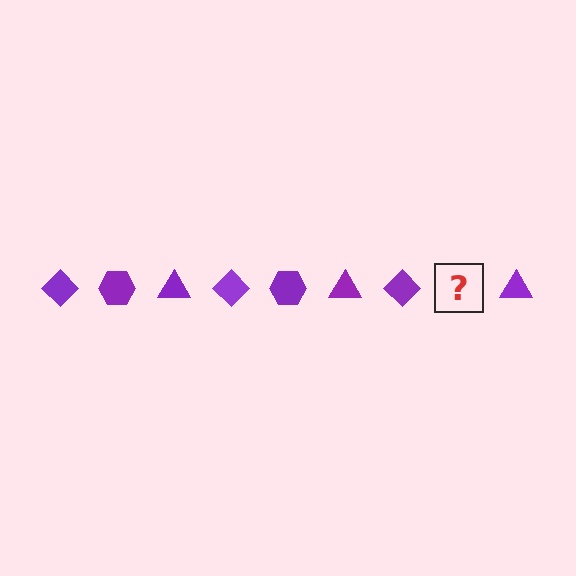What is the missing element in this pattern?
The missing element is a purple hexagon.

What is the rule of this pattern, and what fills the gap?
The rule is that the pattern cycles through diamond, hexagon, triangle shapes in purple. The gap should be filled with a purple hexagon.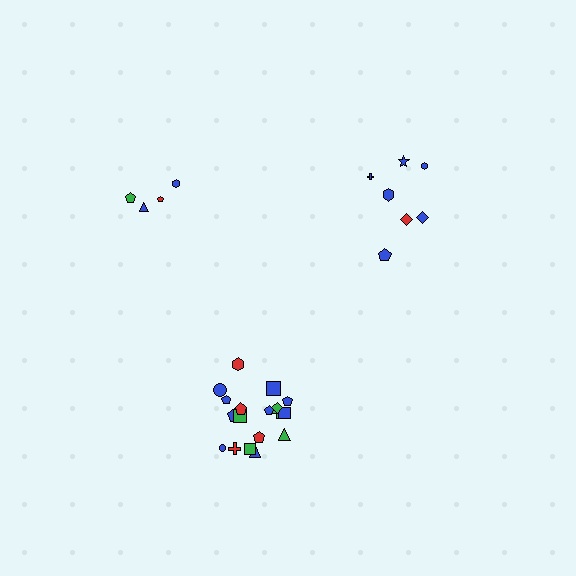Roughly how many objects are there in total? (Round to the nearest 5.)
Roughly 30 objects in total.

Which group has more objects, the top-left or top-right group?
The top-right group.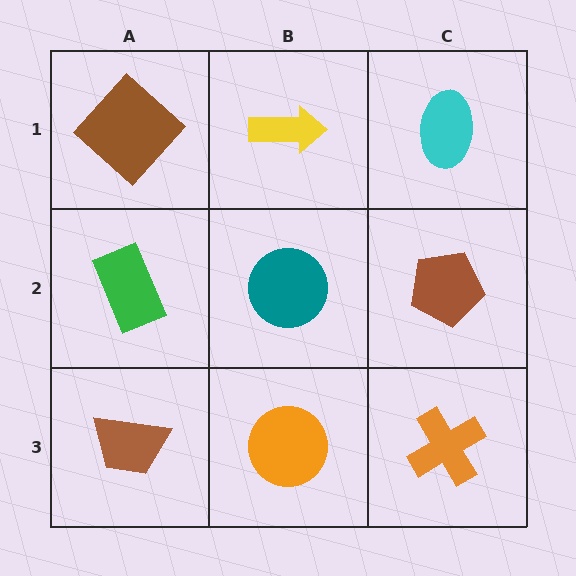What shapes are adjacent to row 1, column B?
A teal circle (row 2, column B), a brown diamond (row 1, column A), a cyan ellipse (row 1, column C).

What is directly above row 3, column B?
A teal circle.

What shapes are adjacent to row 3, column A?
A green rectangle (row 2, column A), an orange circle (row 3, column B).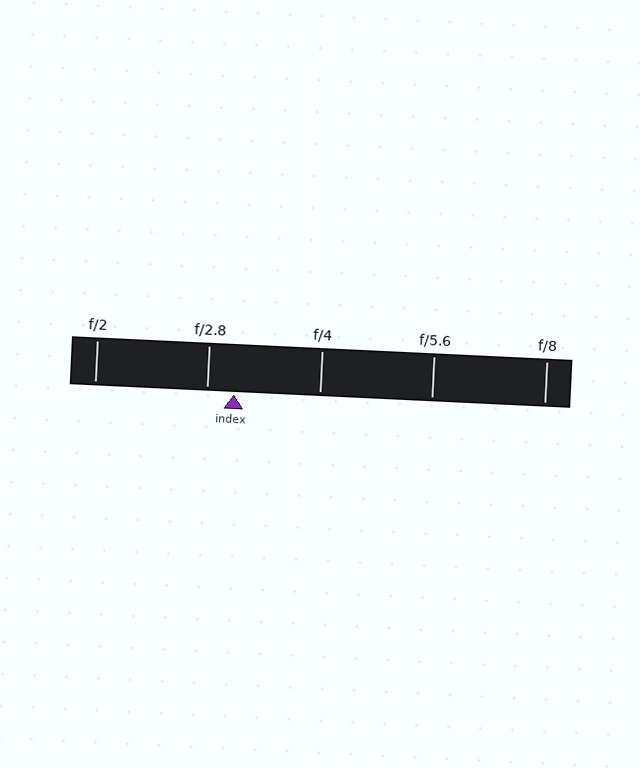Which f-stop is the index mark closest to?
The index mark is closest to f/2.8.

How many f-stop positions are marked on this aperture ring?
There are 5 f-stop positions marked.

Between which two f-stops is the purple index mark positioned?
The index mark is between f/2.8 and f/4.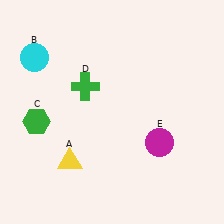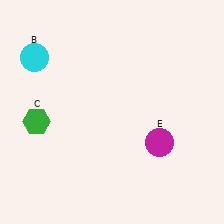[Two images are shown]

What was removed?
The green cross (D), the yellow triangle (A) were removed in Image 2.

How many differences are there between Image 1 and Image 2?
There are 2 differences between the two images.